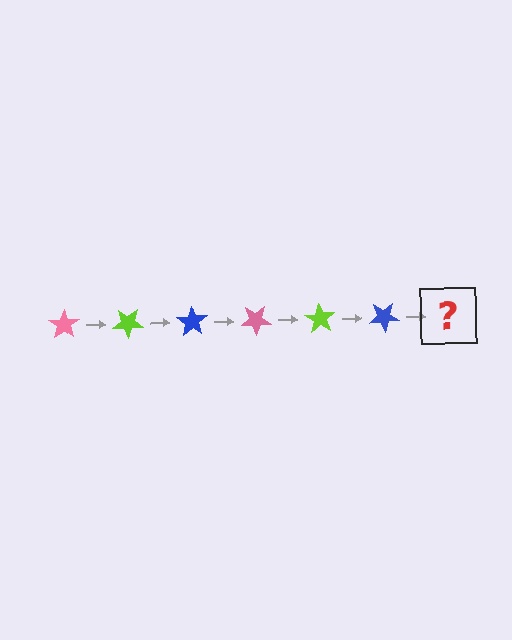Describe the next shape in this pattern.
It should be a pink star, rotated 210 degrees from the start.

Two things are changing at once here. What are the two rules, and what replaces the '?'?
The two rules are that it rotates 35 degrees each step and the color cycles through pink, lime, and blue. The '?' should be a pink star, rotated 210 degrees from the start.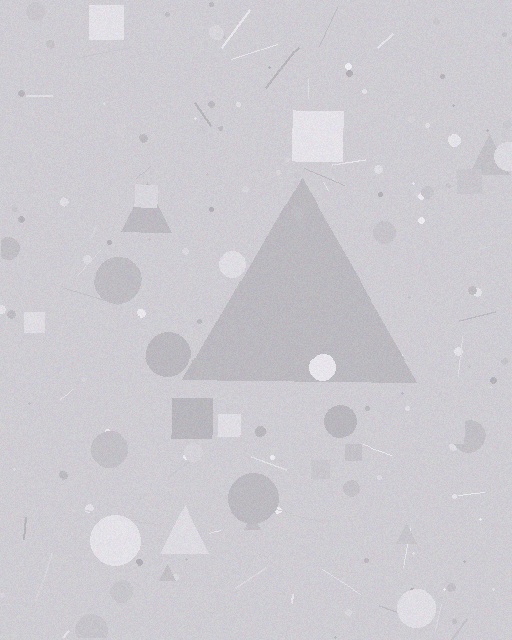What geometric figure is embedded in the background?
A triangle is embedded in the background.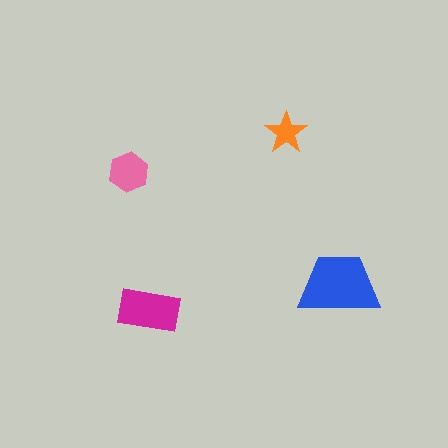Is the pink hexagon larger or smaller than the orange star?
Larger.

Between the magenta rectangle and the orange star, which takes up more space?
The magenta rectangle.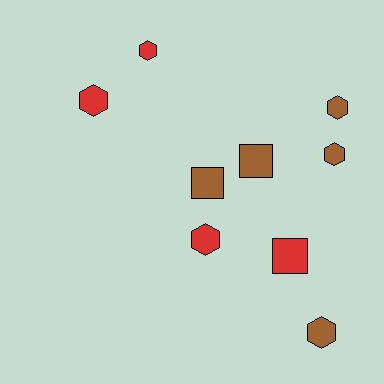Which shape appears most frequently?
Hexagon, with 6 objects.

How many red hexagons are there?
There are 3 red hexagons.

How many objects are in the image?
There are 9 objects.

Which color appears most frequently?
Brown, with 5 objects.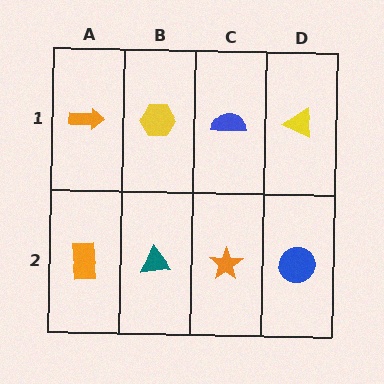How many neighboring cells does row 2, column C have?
3.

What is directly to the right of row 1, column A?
A yellow hexagon.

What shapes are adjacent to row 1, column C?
An orange star (row 2, column C), a yellow hexagon (row 1, column B), a yellow triangle (row 1, column D).